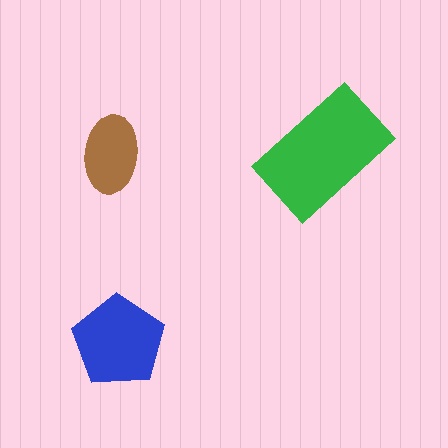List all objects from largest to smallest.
The green rectangle, the blue pentagon, the brown ellipse.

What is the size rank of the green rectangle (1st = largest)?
1st.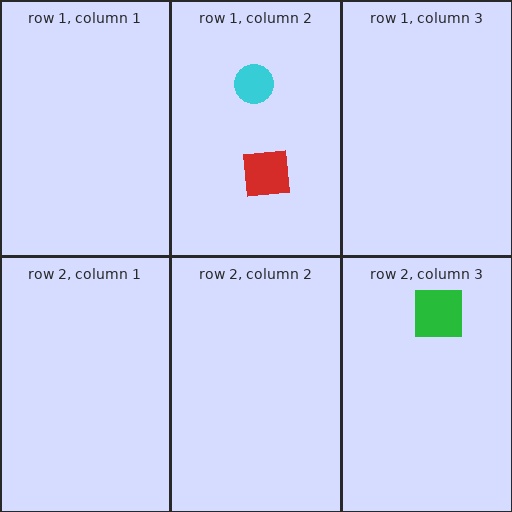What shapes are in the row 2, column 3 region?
The green square.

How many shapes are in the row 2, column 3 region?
1.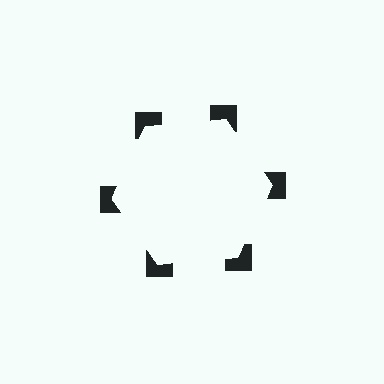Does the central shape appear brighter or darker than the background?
It typically appears slightly brighter than the background, even though no actual brightness change is drawn.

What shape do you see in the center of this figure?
An illusory hexagon — its edges are inferred from the aligned wedge cuts in the notched squares, not physically drawn.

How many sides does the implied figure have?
6 sides.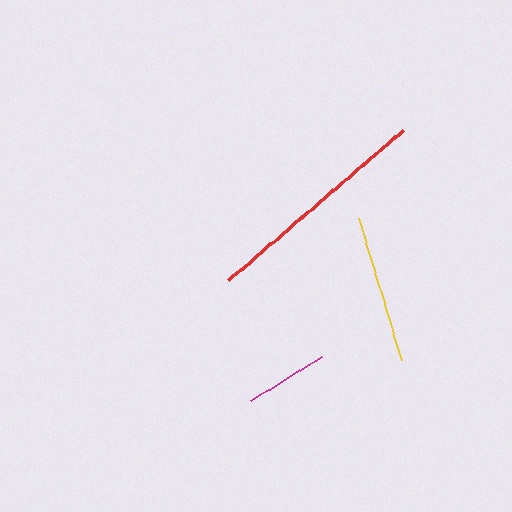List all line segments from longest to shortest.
From longest to shortest: red, yellow, magenta.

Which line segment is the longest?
The red line is the longest at approximately 231 pixels.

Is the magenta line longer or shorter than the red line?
The red line is longer than the magenta line.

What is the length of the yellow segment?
The yellow segment is approximately 148 pixels long.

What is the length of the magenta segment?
The magenta segment is approximately 83 pixels long.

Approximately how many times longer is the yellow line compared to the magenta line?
The yellow line is approximately 1.8 times the length of the magenta line.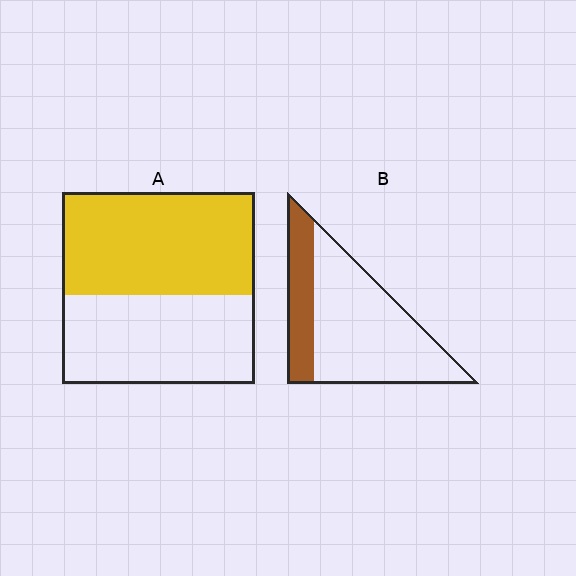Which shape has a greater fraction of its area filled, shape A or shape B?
Shape A.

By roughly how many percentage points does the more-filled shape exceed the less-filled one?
By roughly 30 percentage points (A over B).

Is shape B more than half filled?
No.